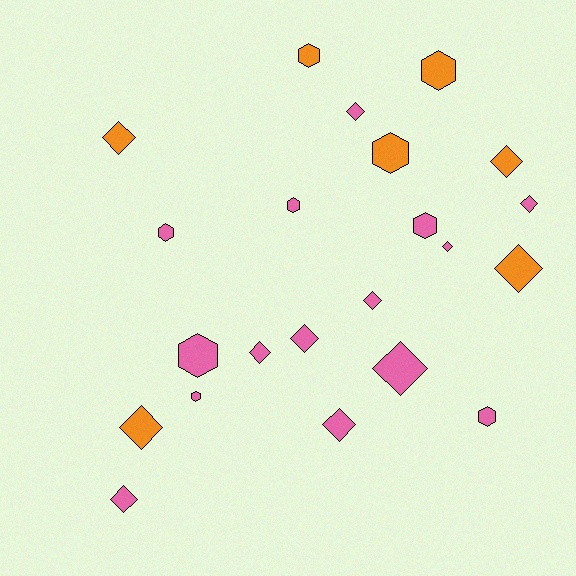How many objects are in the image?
There are 22 objects.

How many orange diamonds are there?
There are 4 orange diamonds.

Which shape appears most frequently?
Diamond, with 13 objects.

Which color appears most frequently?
Pink, with 15 objects.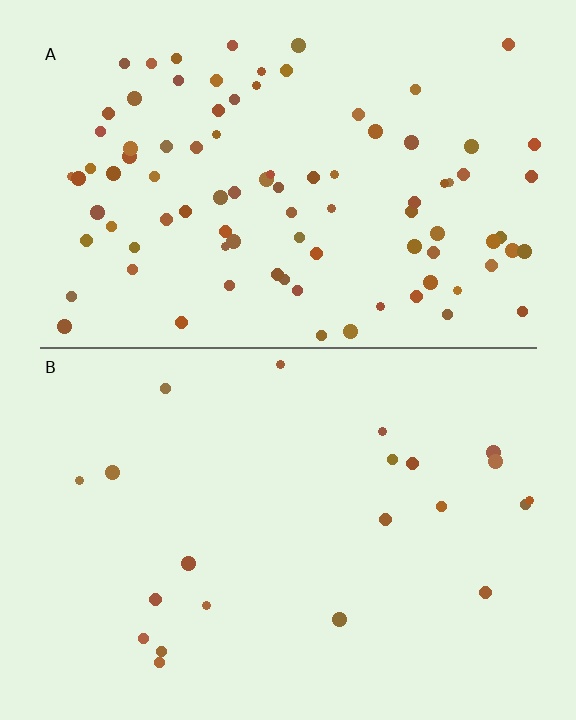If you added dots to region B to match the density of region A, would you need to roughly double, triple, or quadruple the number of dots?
Approximately quadruple.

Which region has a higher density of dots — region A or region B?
A (the top).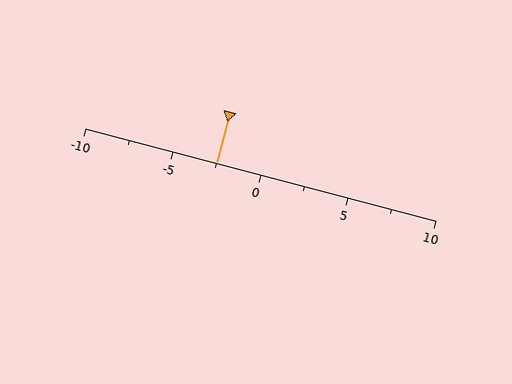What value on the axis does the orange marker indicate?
The marker indicates approximately -2.5.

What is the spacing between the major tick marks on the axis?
The major ticks are spaced 5 apart.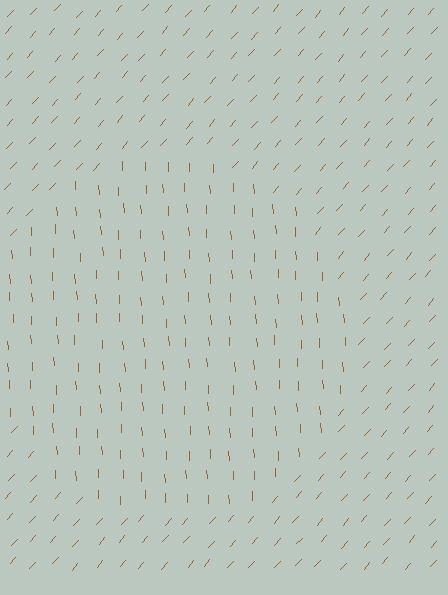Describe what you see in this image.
The image is filled with small brown line segments. A circle region in the image has lines oriented differently from the surrounding lines, creating a visible texture boundary.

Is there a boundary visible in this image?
Yes, there is a texture boundary formed by a change in line orientation.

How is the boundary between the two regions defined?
The boundary is defined purely by a change in line orientation (approximately 45 degrees difference). All lines are the same color and thickness.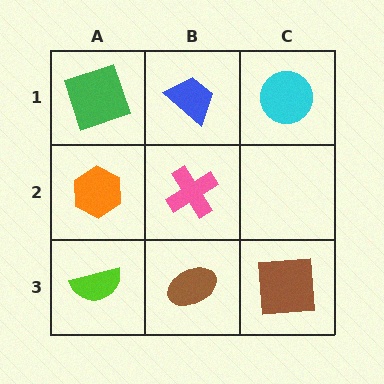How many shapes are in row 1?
3 shapes.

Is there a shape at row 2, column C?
No, that cell is empty.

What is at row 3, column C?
A brown square.